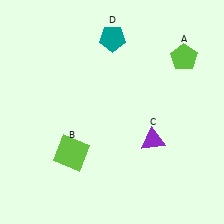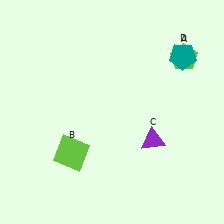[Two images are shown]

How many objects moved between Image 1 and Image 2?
1 object moved between the two images.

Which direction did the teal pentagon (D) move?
The teal pentagon (D) moved right.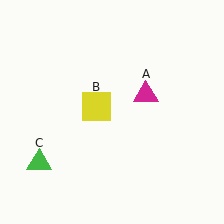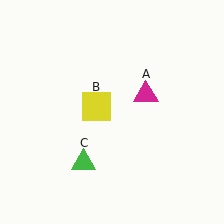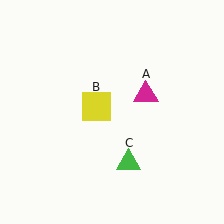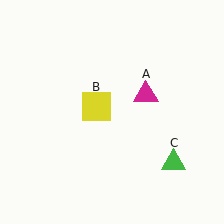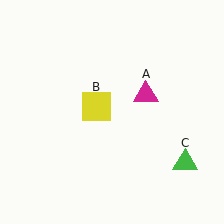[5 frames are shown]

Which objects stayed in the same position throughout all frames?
Magenta triangle (object A) and yellow square (object B) remained stationary.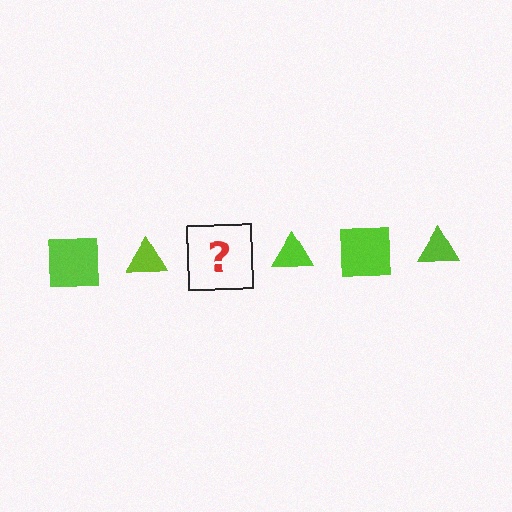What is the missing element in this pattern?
The missing element is a lime square.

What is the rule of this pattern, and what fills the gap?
The rule is that the pattern cycles through square, triangle shapes in lime. The gap should be filled with a lime square.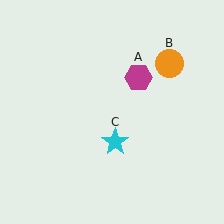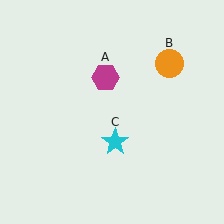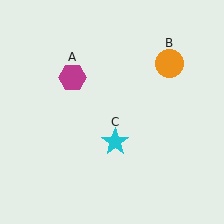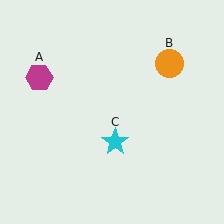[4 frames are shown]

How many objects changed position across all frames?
1 object changed position: magenta hexagon (object A).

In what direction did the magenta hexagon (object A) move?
The magenta hexagon (object A) moved left.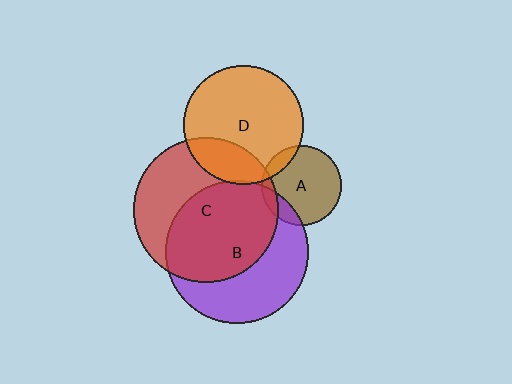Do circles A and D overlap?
Yes.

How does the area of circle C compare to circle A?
Approximately 3.3 times.